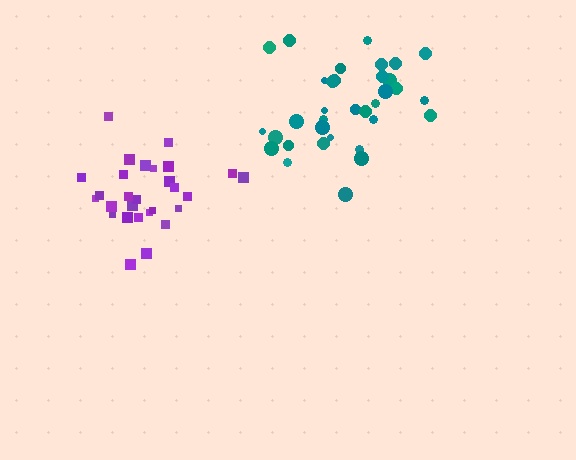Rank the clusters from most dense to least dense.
purple, teal.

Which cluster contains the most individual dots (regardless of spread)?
Teal (34).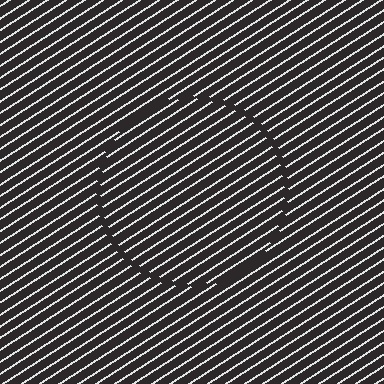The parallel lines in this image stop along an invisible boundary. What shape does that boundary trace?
An illusory circle. The interior of the shape contains the same grating, shifted by half a period — the contour is defined by the phase discontinuity where line-ends from the inner and outer gratings abut.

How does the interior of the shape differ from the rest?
The interior of the shape contains the same grating, shifted by half a period — the contour is defined by the phase discontinuity where line-ends from the inner and outer gratings abut.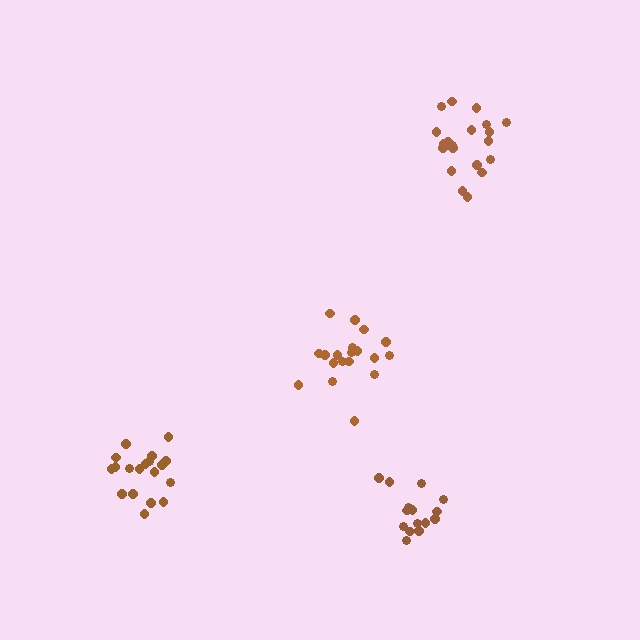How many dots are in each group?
Group 1: 15 dots, Group 2: 20 dots, Group 3: 19 dots, Group 4: 20 dots (74 total).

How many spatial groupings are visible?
There are 4 spatial groupings.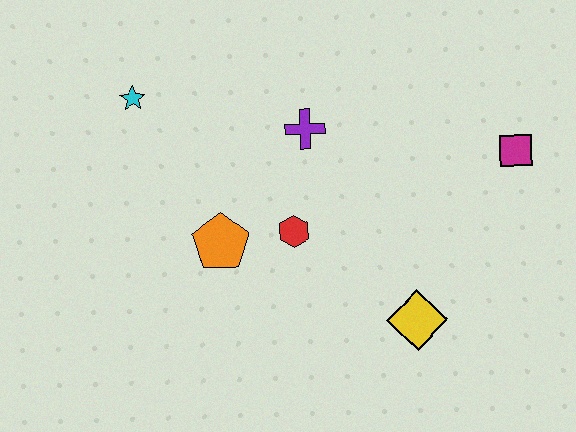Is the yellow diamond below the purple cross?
Yes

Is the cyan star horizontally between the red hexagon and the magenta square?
No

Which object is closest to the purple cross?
The red hexagon is closest to the purple cross.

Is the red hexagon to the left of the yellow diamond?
Yes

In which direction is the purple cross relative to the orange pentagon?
The purple cross is above the orange pentagon.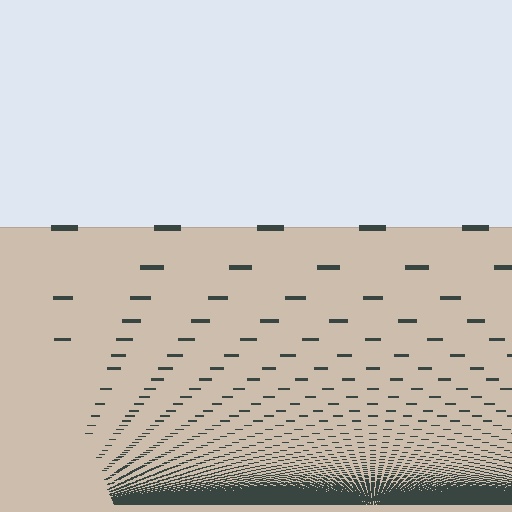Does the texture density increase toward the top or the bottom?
Density increases toward the bottom.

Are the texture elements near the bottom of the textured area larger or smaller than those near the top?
Smaller. The gradient is inverted — elements near the bottom are smaller and denser.